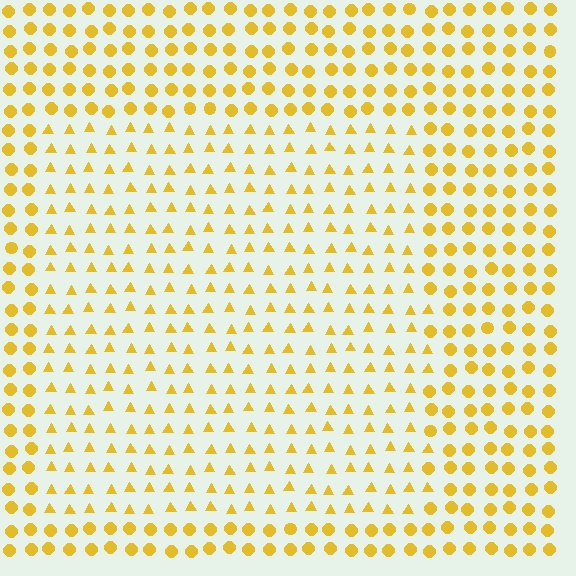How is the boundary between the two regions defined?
The boundary is defined by a change in element shape: triangles inside vs. circles outside. All elements share the same color and spacing.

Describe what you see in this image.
The image is filled with small yellow elements arranged in a uniform grid. A rectangle-shaped region contains triangles, while the surrounding area contains circles. The boundary is defined purely by the change in element shape.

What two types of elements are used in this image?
The image uses triangles inside the rectangle region and circles outside it.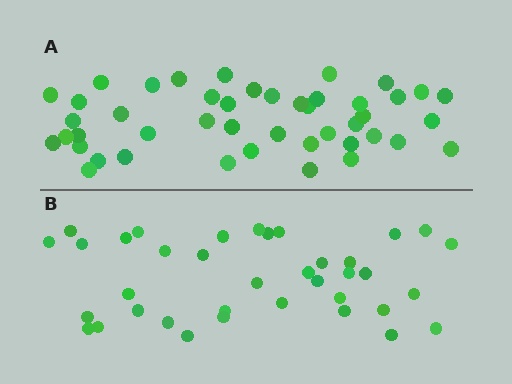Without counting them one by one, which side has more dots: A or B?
Region A (the top region) has more dots.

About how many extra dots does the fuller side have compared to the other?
Region A has roughly 8 or so more dots than region B.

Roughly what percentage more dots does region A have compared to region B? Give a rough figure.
About 20% more.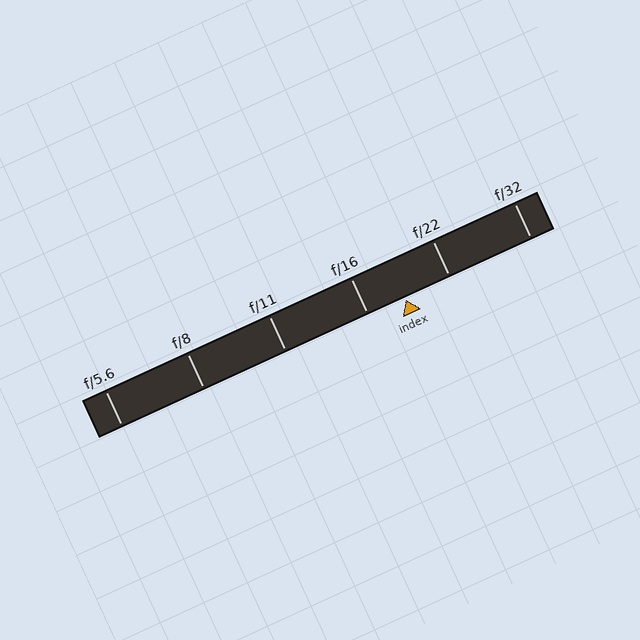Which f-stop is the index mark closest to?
The index mark is closest to f/16.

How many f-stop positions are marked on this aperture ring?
There are 6 f-stop positions marked.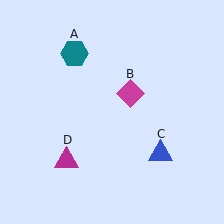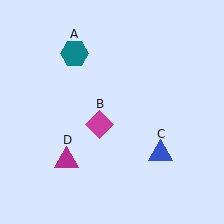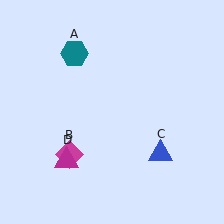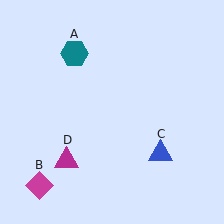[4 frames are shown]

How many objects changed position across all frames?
1 object changed position: magenta diamond (object B).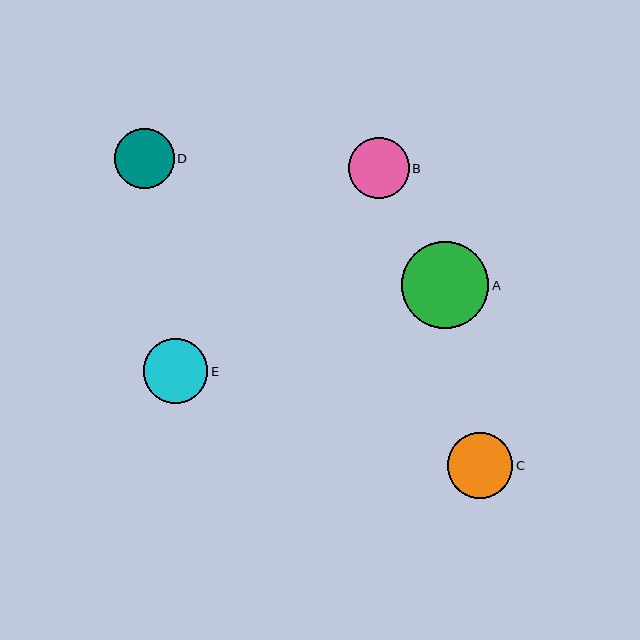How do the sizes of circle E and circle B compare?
Circle E and circle B are approximately the same size.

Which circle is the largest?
Circle A is the largest with a size of approximately 87 pixels.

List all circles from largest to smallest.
From largest to smallest: A, C, E, B, D.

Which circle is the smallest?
Circle D is the smallest with a size of approximately 60 pixels.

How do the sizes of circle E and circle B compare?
Circle E and circle B are approximately the same size.